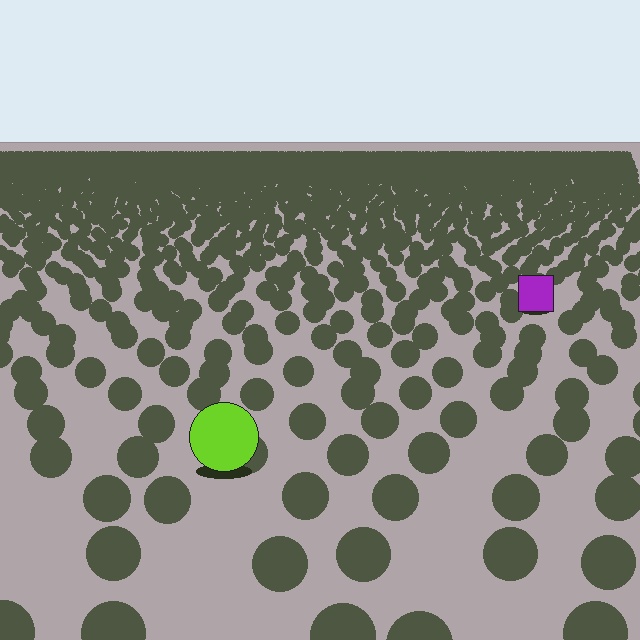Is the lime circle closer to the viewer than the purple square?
Yes. The lime circle is closer — you can tell from the texture gradient: the ground texture is coarser near it.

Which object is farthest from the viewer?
The purple square is farthest from the viewer. It appears smaller and the ground texture around it is denser.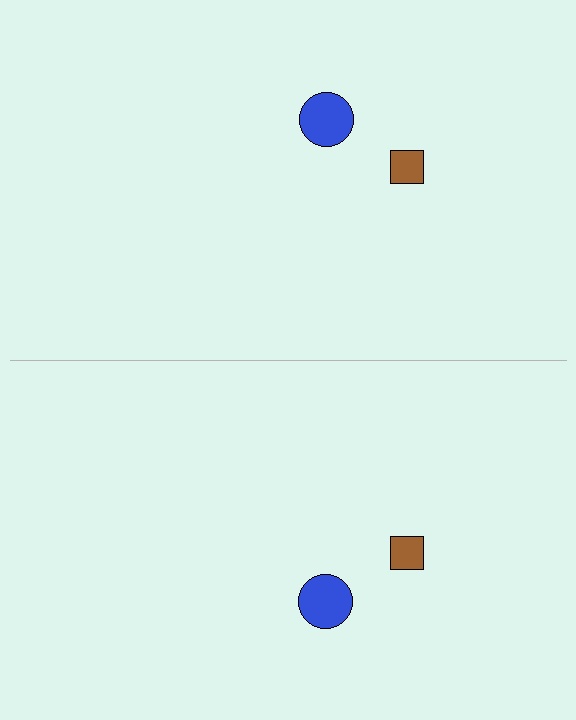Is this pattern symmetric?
Yes, this pattern has bilateral (reflection) symmetry.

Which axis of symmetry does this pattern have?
The pattern has a horizontal axis of symmetry running through the center of the image.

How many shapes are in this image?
There are 4 shapes in this image.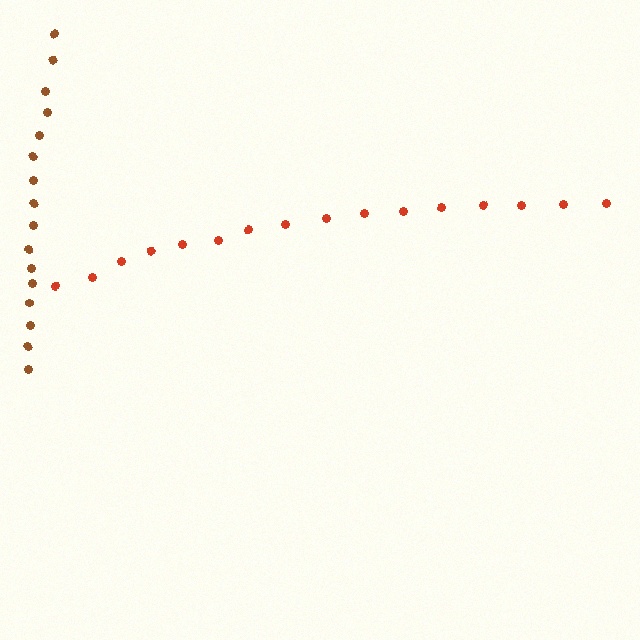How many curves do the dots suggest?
There are 2 distinct paths.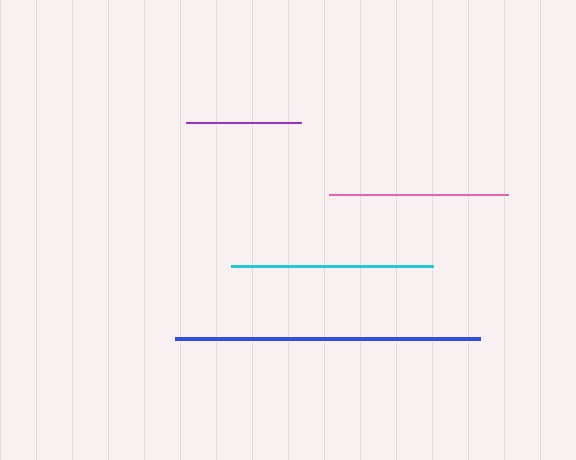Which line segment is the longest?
The blue line is the longest at approximately 306 pixels.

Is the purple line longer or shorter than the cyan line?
The cyan line is longer than the purple line.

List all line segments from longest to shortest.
From longest to shortest: blue, cyan, pink, purple.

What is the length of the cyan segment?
The cyan segment is approximately 202 pixels long.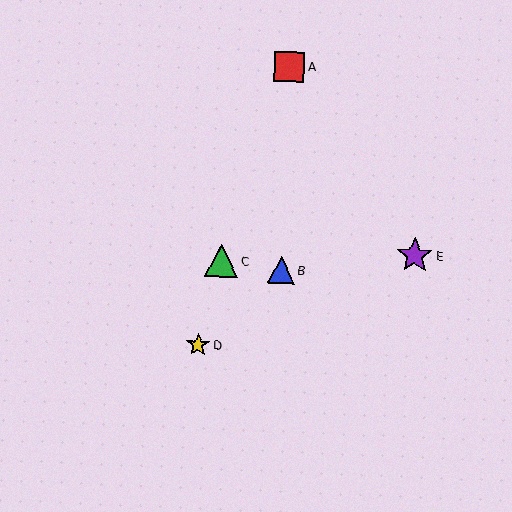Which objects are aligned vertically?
Objects A, B are aligned vertically.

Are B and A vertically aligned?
Yes, both are at x≈281.